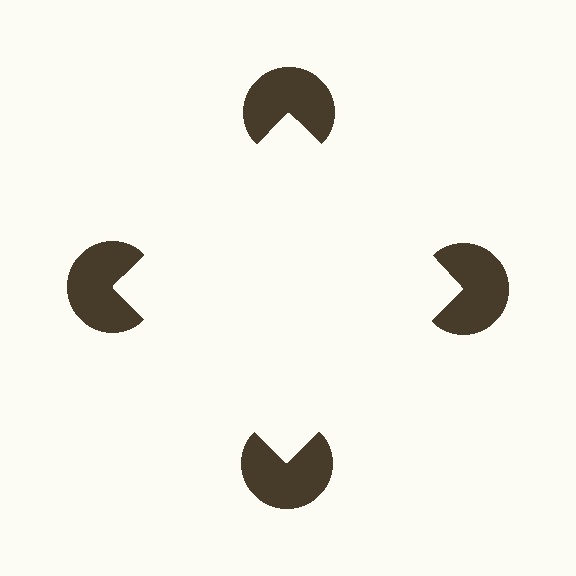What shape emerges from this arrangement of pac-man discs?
An illusory square — its edges are inferred from the aligned wedge cuts in the pac-man discs, not physically drawn.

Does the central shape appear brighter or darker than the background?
It typically appears slightly brighter than the background, even though no actual brightness change is drawn.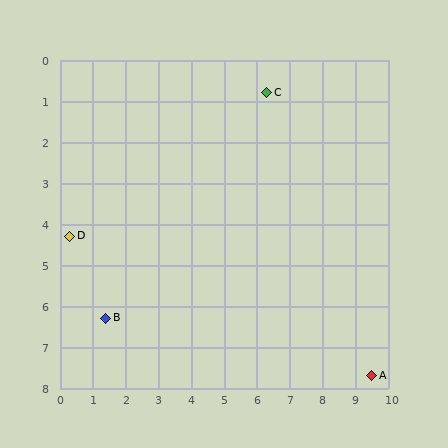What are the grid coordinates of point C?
Point C is at approximately (6.3, 0.8).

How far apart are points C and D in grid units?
Points C and D are about 6.9 grid units apart.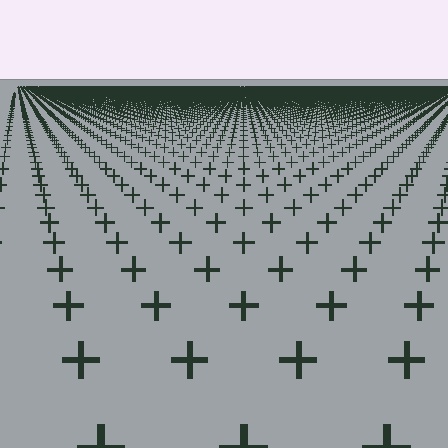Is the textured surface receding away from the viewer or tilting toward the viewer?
The surface is receding away from the viewer. Texture elements get smaller and denser toward the top.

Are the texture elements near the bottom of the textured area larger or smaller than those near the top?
Larger. Near the bottom, elements are closer to the viewer and appear at a bigger on-screen size.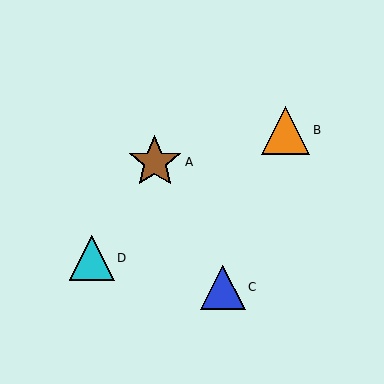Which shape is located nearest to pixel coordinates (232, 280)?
The blue triangle (labeled C) at (223, 287) is nearest to that location.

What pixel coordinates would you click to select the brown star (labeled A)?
Click at (155, 162) to select the brown star A.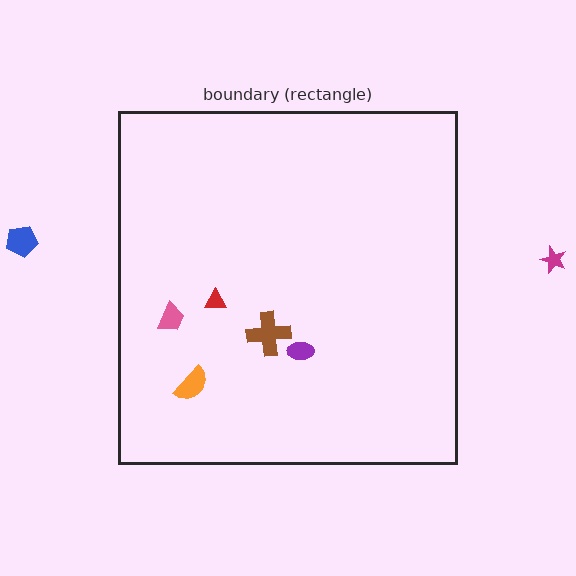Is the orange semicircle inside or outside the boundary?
Inside.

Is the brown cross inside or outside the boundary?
Inside.